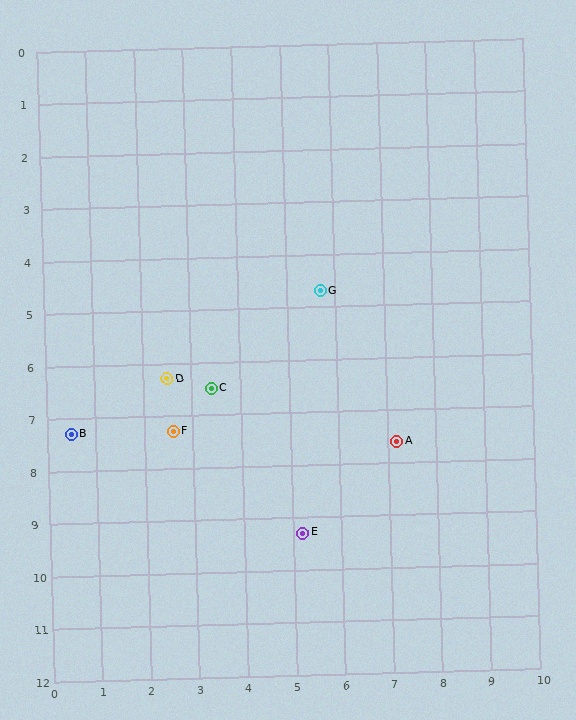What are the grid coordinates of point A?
Point A is at approximately (7.2, 7.6).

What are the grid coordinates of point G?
Point G is at approximately (5.7, 4.7).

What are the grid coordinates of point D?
Point D is at approximately (2.5, 6.3).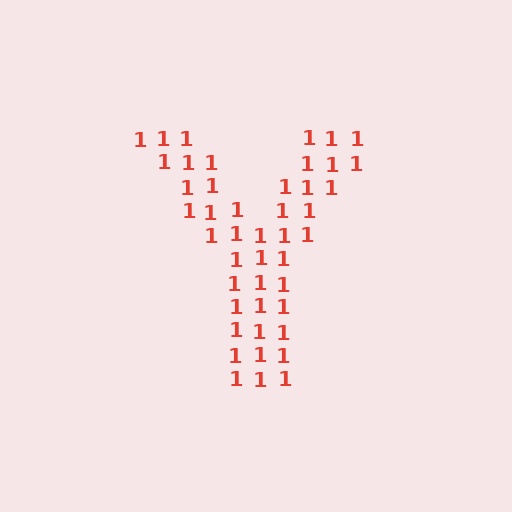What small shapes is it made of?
It is made of small digit 1's.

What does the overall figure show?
The overall figure shows the letter Y.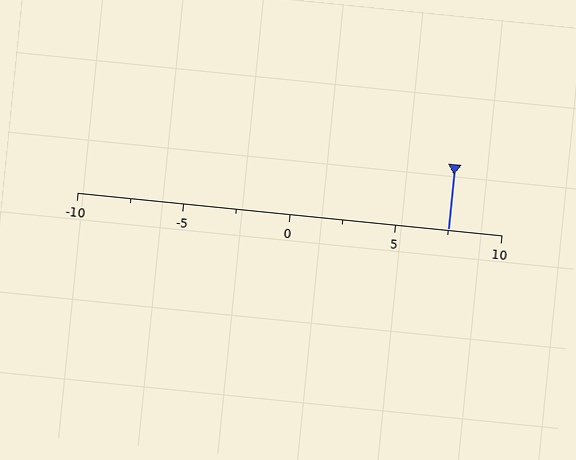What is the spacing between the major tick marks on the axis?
The major ticks are spaced 5 apart.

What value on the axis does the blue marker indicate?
The marker indicates approximately 7.5.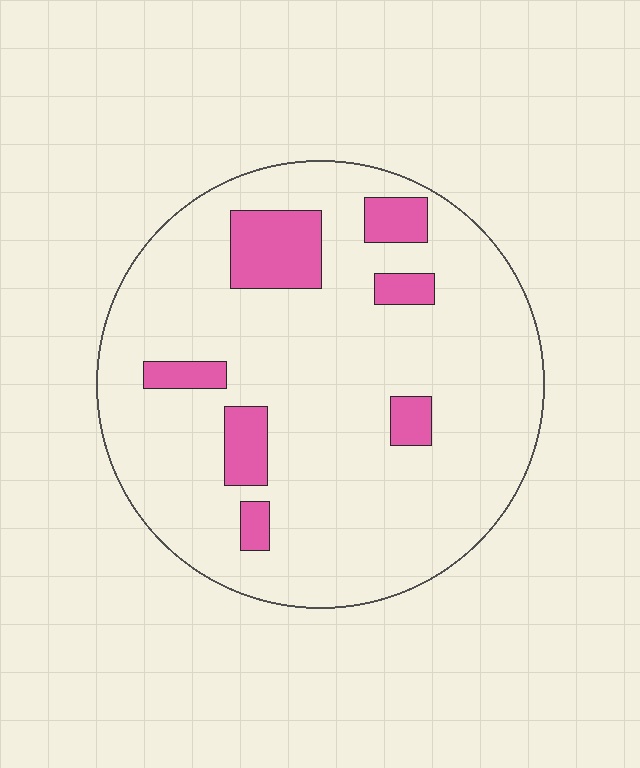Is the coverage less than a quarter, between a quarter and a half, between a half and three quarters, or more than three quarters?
Less than a quarter.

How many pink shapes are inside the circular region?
7.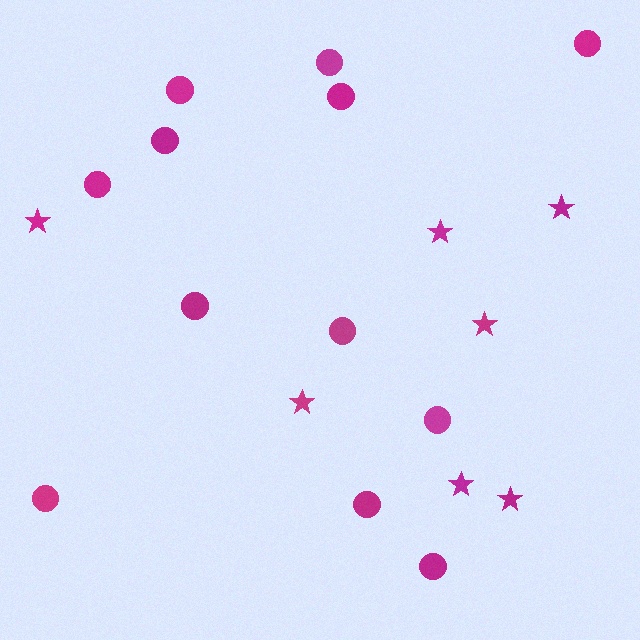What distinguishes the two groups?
There are 2 groups: one group of circles (12) and one group of stars (7).